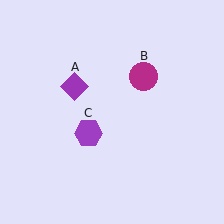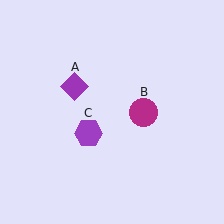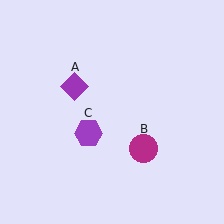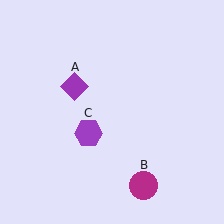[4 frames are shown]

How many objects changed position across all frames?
1 object changed position: magenta circle (object B).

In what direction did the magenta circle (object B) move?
The magenta circle (object B) moved down.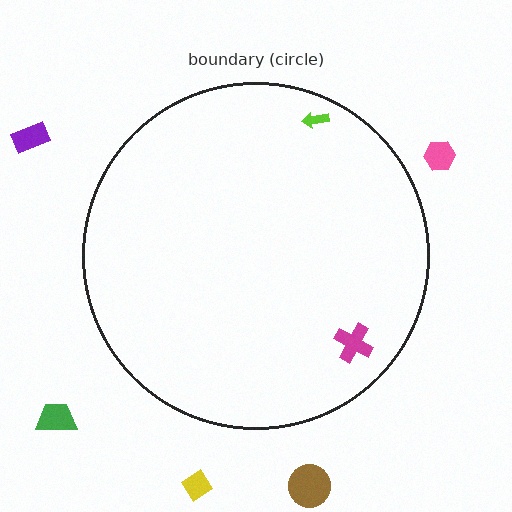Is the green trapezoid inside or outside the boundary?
Outside.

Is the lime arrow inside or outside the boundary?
Inside.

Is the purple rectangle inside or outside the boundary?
Outside.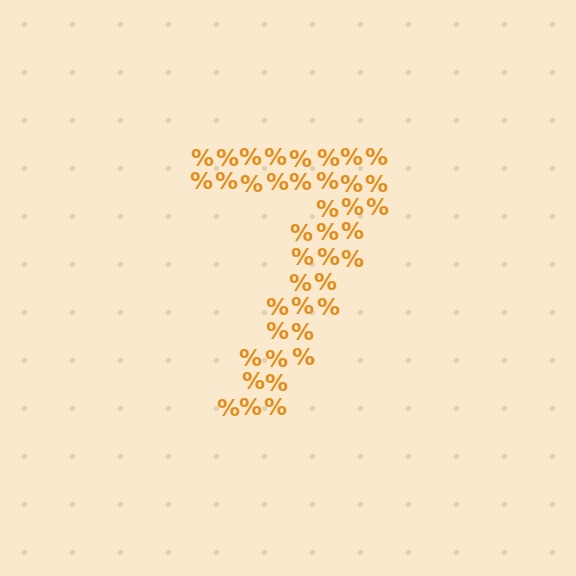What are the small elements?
The small elements are percent signs.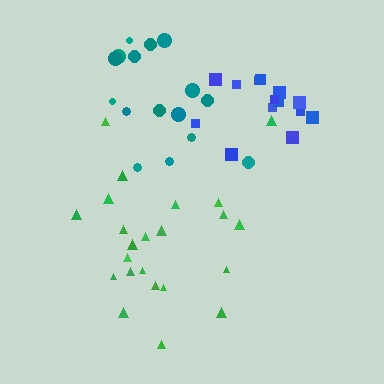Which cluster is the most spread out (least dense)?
Teal.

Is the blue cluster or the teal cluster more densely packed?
Blue.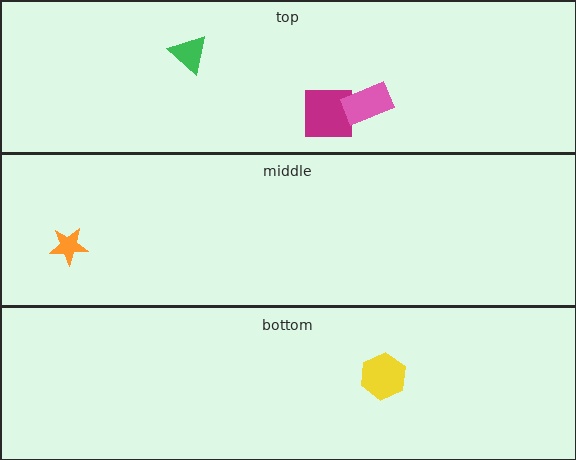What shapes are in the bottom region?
The yellow hexagon.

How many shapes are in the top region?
3.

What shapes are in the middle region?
The orange star.